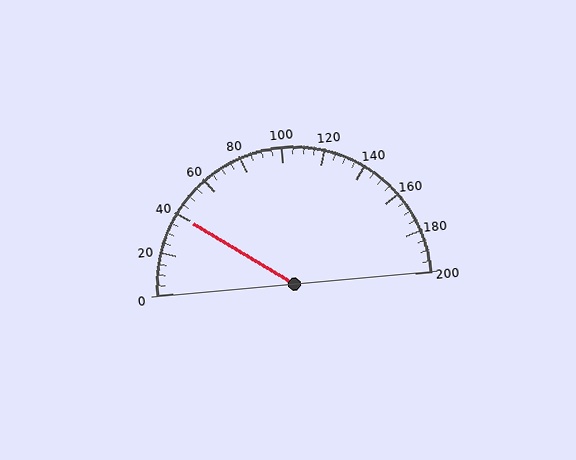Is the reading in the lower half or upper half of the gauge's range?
The reading is in the lower half of the range (0 to 200).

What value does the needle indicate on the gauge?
The needle indicates approximately 40.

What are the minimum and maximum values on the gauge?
The gauge ranges from 0 to 200.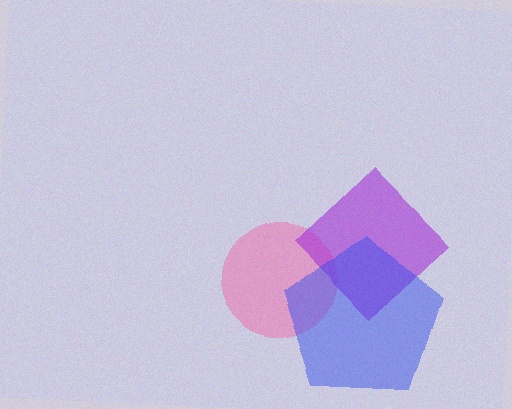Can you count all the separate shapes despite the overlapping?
Yes, there are 3 separate shapes.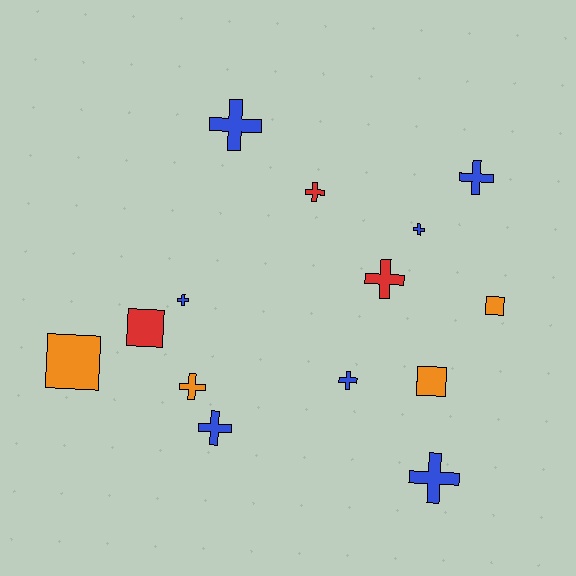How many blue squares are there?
There are no blue squares.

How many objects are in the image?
There are 14 objects.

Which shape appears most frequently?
Cross, with 10 objects.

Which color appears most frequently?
Blue, with 7 objects.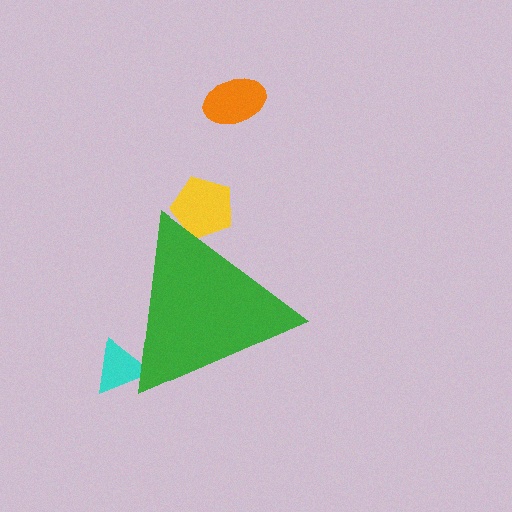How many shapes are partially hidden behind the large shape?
2 shapes are partially hidden.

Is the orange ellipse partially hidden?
No, the orange ellipse is fully visible.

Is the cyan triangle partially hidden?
Yes, the cyan triangle is partially hidden behind the green triangle.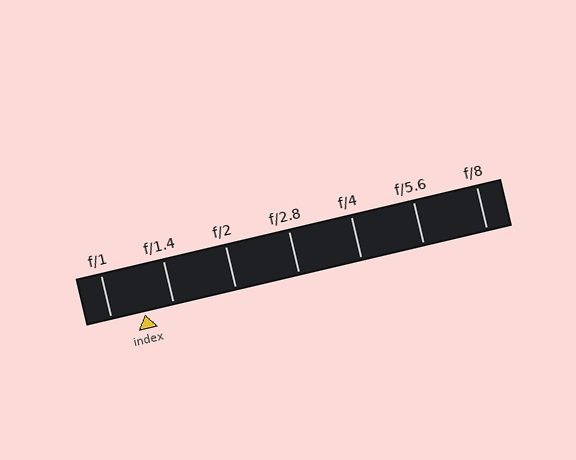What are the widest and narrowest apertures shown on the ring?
The widest aperture shown is f/1 and the narrowest is f/8.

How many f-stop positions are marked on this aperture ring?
There are 7 f-stop positions marked.